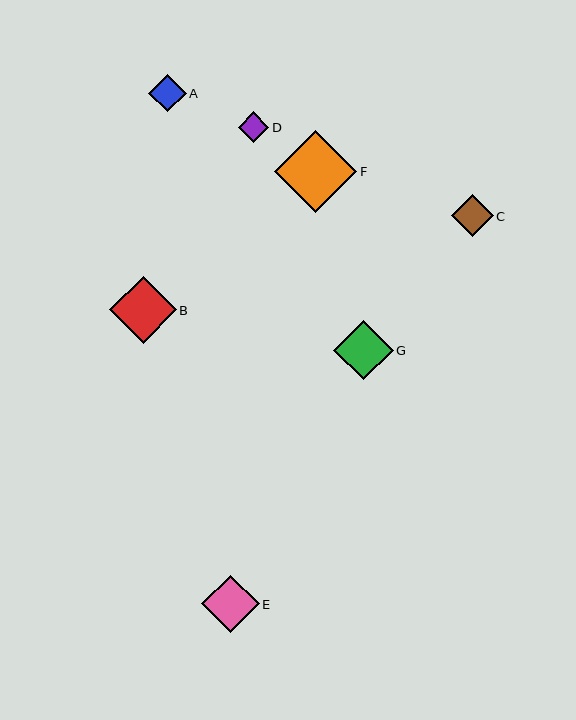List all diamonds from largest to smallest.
From largest to smallest: F, B, G, E, C, A, D.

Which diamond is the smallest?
Diamond D is the smallest with a size of approximately 30 pixels.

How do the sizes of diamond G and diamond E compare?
Diamond G and diamond E are approximately the same size.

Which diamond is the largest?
Diamond F is the largest with a size of approximately 82 pixels.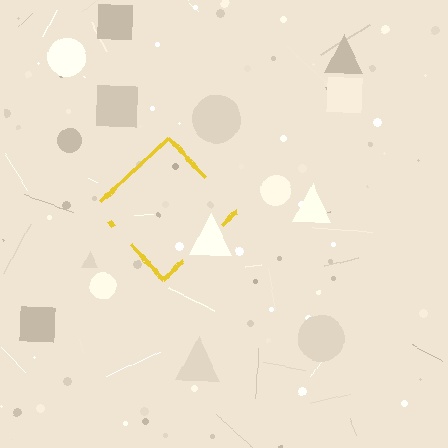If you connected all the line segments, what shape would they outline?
They would outline a diamond.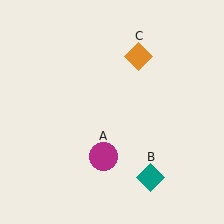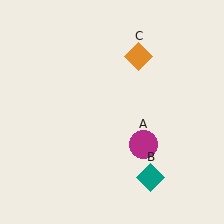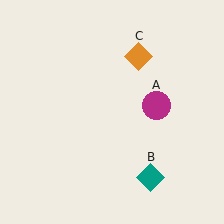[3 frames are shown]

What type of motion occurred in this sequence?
The magenta circle (object A) rotated counterclockwise around the center of the scene.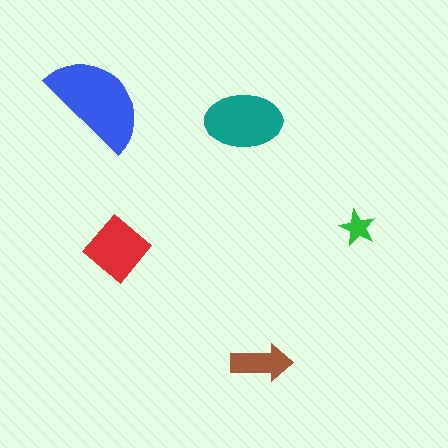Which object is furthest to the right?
The green star is rightmost.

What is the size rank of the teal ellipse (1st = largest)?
2nd.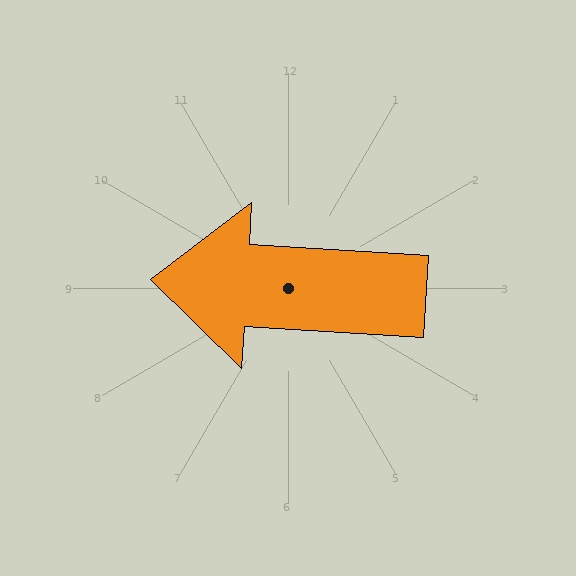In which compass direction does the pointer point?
West.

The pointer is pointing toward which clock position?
Roughly 9 o'clock.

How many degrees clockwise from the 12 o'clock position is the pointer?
Approximately 274 degrees.